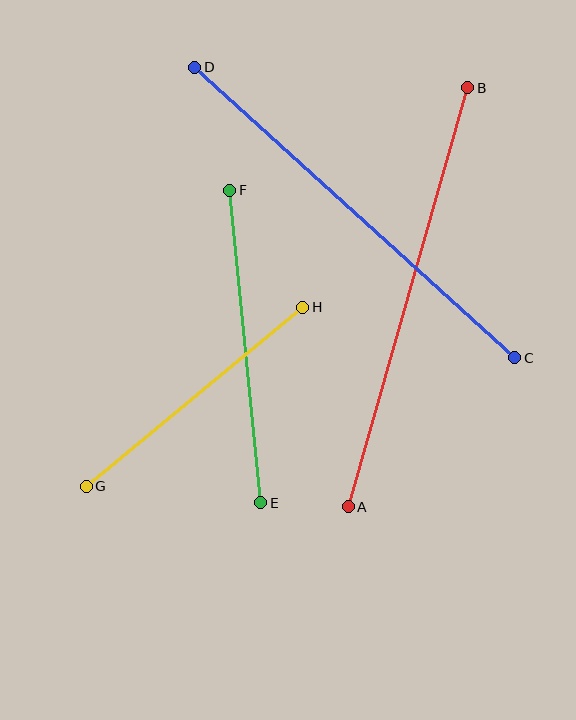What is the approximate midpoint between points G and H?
The midpoint is at approximately (194, 397) pixels.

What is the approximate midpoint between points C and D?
The midpoint is at approximately (355, 213) pixels.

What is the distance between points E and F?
The distance is approximately 314 pixels.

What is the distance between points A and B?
The distance is approximately 436 pixels.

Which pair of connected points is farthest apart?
Points A and B are farthest apart.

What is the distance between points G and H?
The distance is approximately 281 pixels.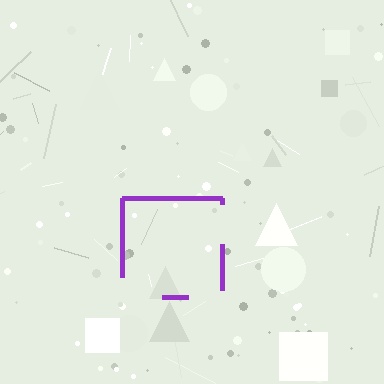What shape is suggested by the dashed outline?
The dashed outline suggests a square.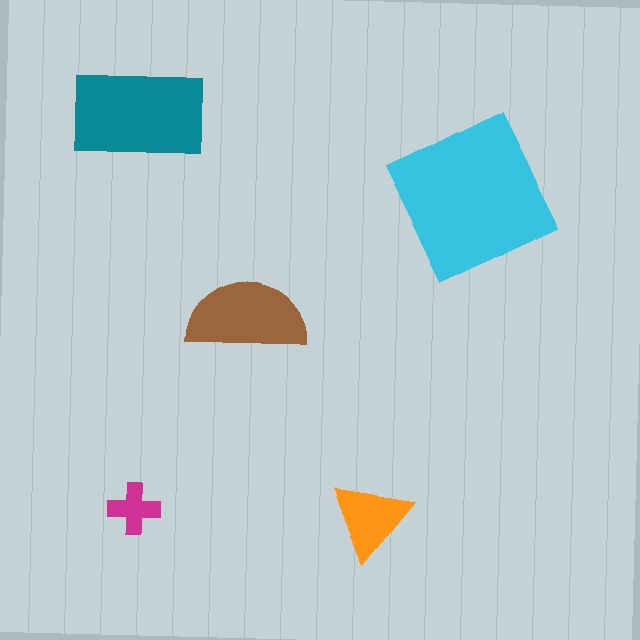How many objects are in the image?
There are 5 objects in the image.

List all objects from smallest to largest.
The magenta cross, the orange triangle, the brown semicircle, the teal rectangle, the cyan square.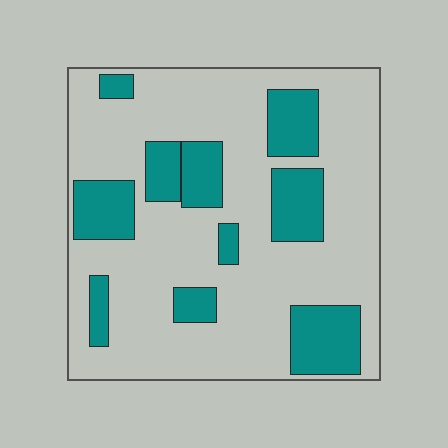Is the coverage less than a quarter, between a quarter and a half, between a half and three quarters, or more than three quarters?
Between a quarter and a half.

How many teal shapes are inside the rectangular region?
10.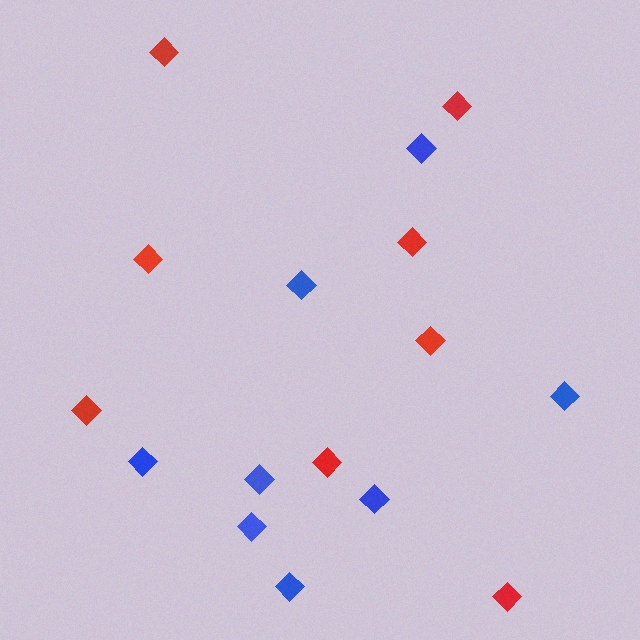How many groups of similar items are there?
There are 2 groups: one group of red diamonds (8) and one group of blue diamonds (8).